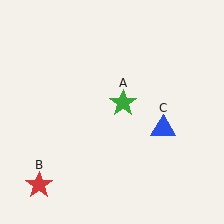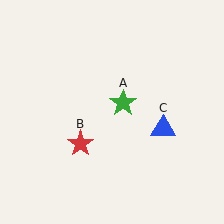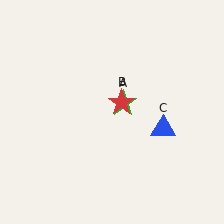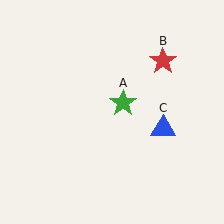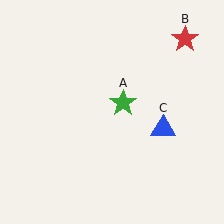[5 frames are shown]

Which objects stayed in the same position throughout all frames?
Green star (object A) and blue triangle (object C) remained stationary.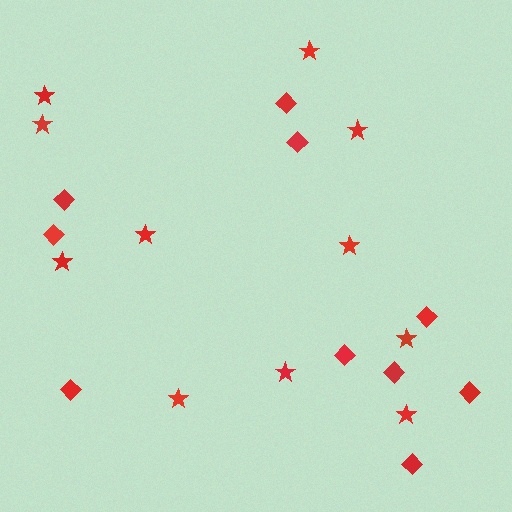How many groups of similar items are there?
There are 2 groups: one group of diamonds (10) and one group of stars (11).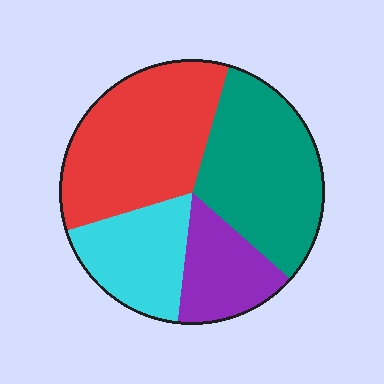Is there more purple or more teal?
Teal.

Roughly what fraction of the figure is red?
Red takes up about one third (1/3) of the figure.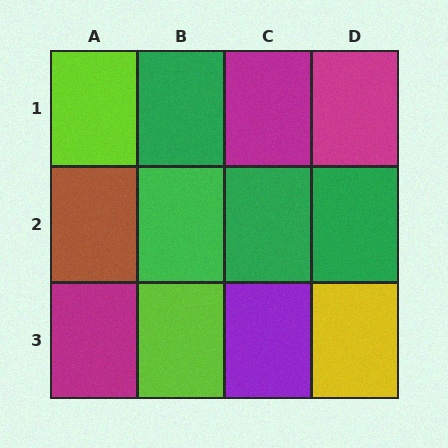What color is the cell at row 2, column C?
Green.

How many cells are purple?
1 cell is purple.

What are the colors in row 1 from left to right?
Lime, green, magenta, magenta.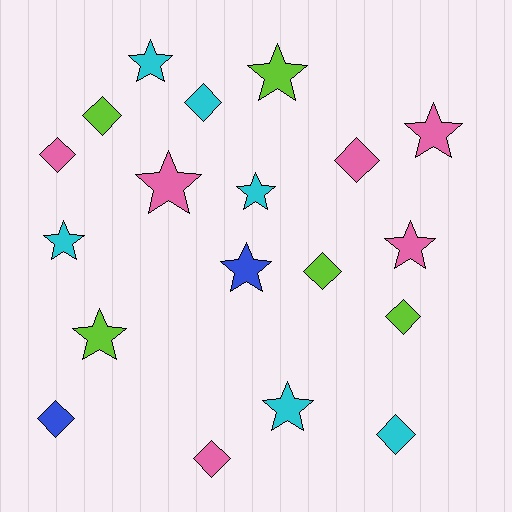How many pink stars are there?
There are 3 pink stars.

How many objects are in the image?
There are 19 objects.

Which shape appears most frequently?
Star, with 10 objects.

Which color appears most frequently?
Cyan, with 6 objects.